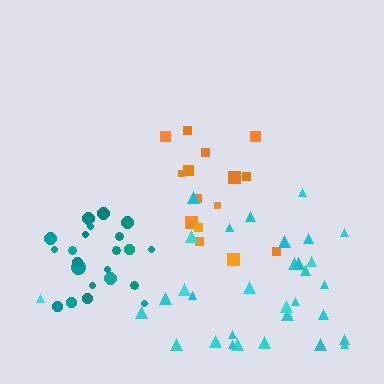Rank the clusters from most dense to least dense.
teal, orange, cyan.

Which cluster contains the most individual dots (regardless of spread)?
Cyan (33).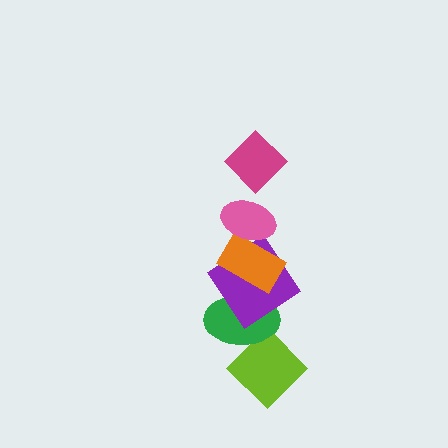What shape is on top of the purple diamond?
The orange rectangle is on top of the purple diamond.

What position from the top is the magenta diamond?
The magenta diamond is 1st from the top.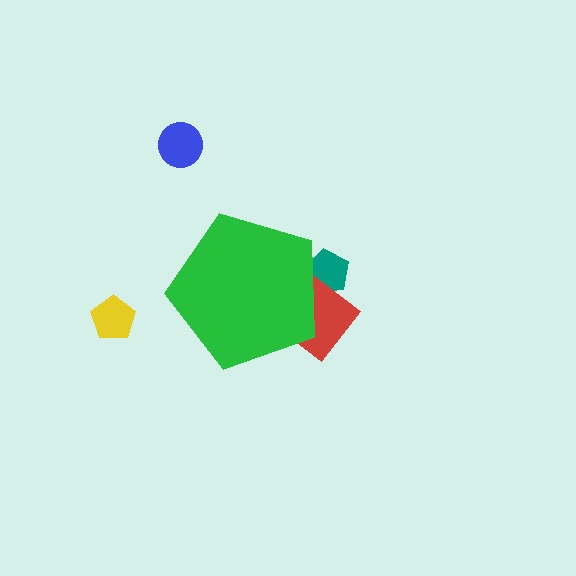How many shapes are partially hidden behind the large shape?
2 shapes are partially hidden.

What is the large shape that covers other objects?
A green pentagon.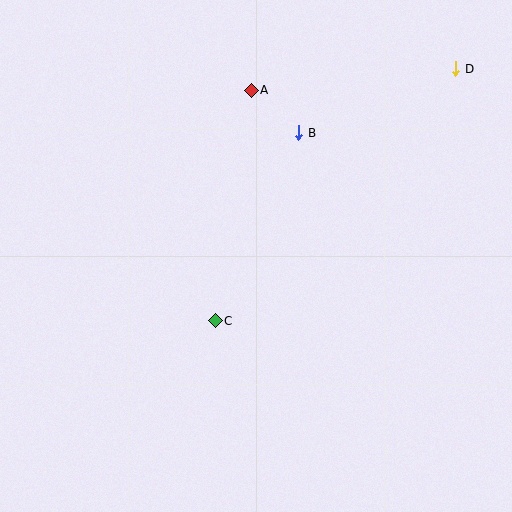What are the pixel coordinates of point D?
Point D is at (456, 69).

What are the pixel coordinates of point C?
Point C is at (215, 321).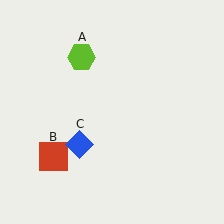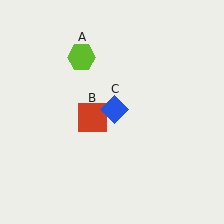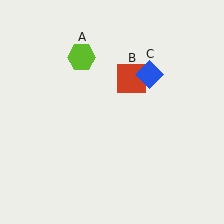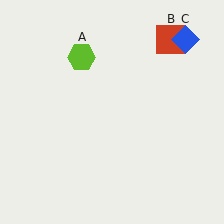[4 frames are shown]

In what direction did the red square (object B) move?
The red square (object B) moved up and to the right.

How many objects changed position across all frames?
2 objects changed position: red square (object B), blue diamond (object C).